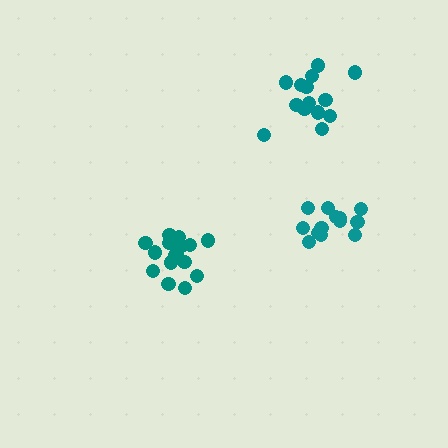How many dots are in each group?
Group 1: 13 dots, Group 2: 14 dots, Group 3: 17 dots (44 total).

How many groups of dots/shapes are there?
There are 3 groups.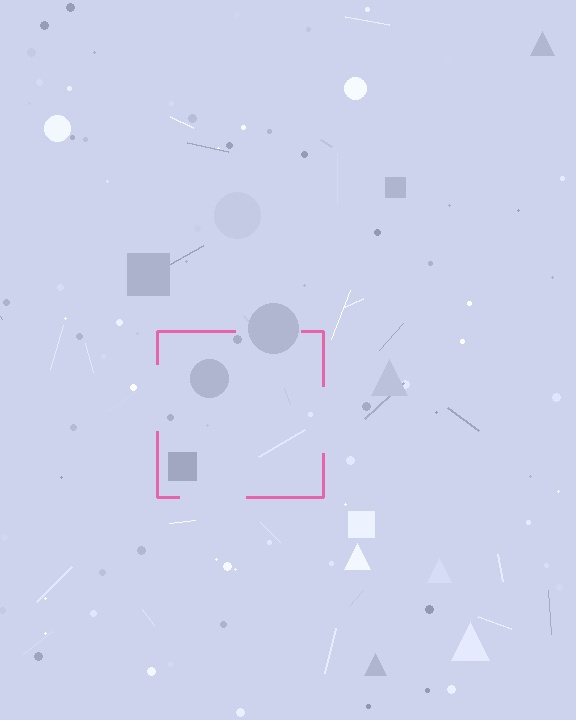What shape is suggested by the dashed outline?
The dashed outline suggests a square.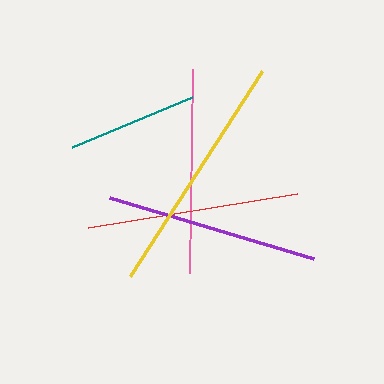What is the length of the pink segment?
The pink segment is approximately 204 pixels long.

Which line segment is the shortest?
The teal line is the shortest at approximately 130 pixels.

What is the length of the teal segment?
The teal segment is approximately 130 pixels long.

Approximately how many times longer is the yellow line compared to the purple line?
The yellow line is approximately 1.1 times the length of the purple line.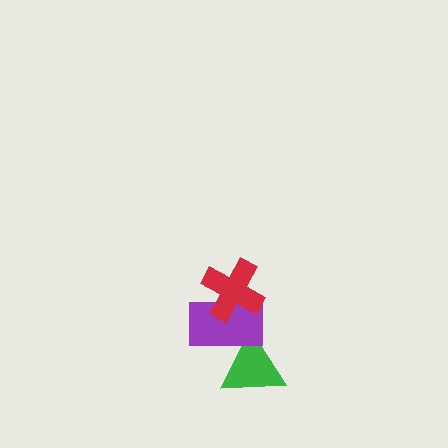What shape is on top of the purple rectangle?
The red cross is on top of the purple rectangle.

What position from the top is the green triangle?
The green triangle is 3rd from the top.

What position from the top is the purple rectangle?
The purple rectangle is 2nd from the top.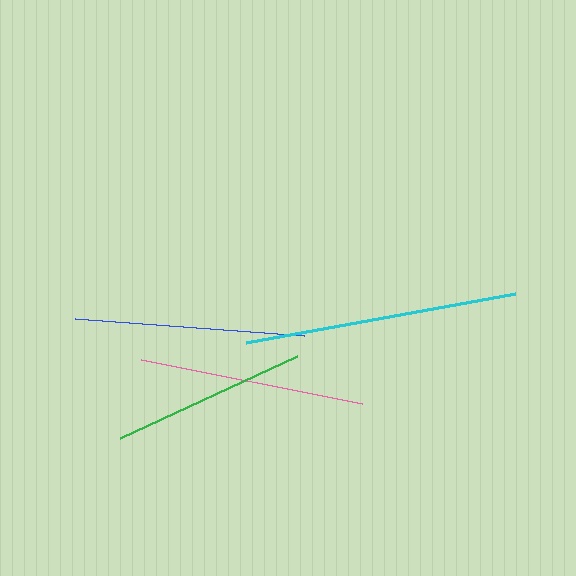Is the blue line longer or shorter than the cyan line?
The cyan line is longer than the blue line.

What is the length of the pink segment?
The pink segment is approximately 226 pixels long.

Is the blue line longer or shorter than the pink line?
The blue line is longer than the pink line.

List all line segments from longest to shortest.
From longest to shortest: cyan, blue, pink, green.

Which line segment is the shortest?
The green line is the shortest at approximately 195 pixels.